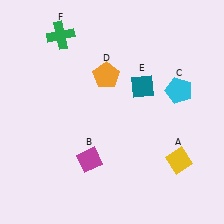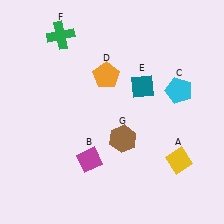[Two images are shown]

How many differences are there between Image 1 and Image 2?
There is 1 difference between the two images.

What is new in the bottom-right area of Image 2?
A brown hexagon (G) was added in the bottom-right area of Image 2.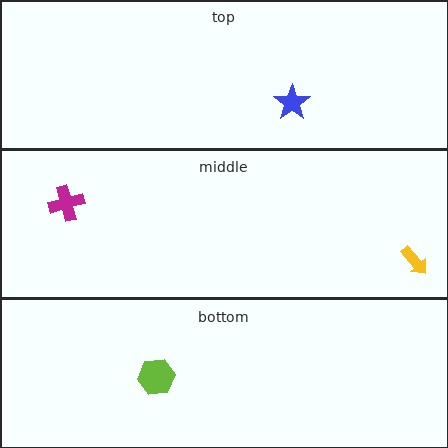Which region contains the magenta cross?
The middle region.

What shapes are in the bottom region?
The lime hexagon.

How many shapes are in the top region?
1.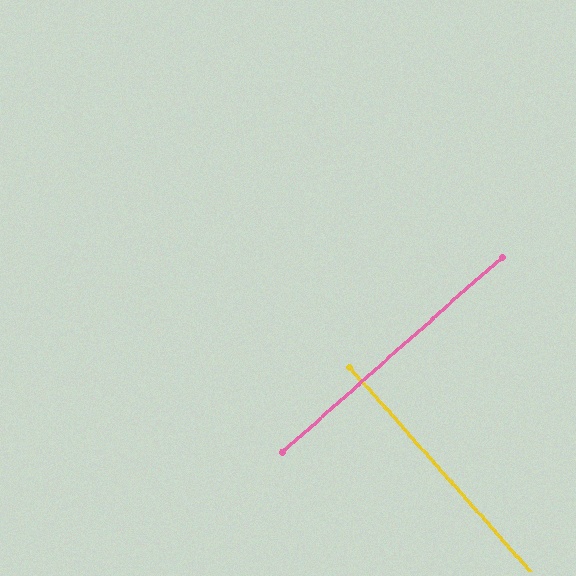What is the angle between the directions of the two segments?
Approximately 90 degrees.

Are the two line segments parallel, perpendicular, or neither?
Perpendicular — they meet at approximately 90°.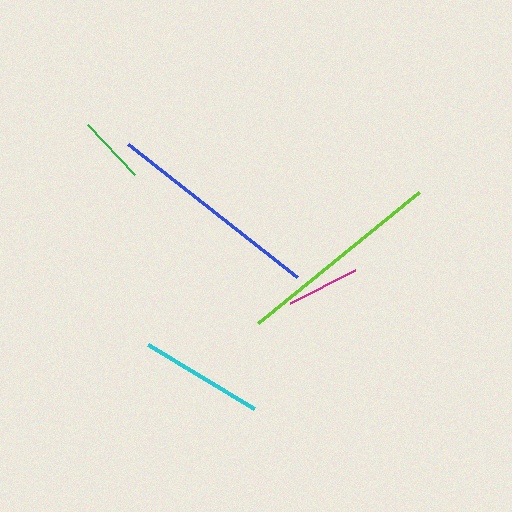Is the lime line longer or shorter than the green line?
The lime line is longer than the green line.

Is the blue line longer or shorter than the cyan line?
The blue line is longer than the cyan line.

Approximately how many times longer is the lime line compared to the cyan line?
The lime line is approximately 1.7 times the length of the cyan line.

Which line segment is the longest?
The blue line is the longest at approximately 215 pixels.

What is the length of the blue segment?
The blue segment is approximately 215 pixels long.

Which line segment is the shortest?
The green line is the shortest at approximately 69 pixels.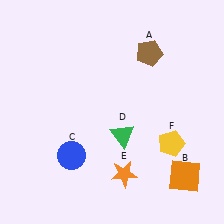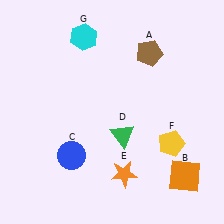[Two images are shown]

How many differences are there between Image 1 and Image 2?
There is 1 difference between the two images.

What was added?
A cyan hexagon (G) was added in Image 2.